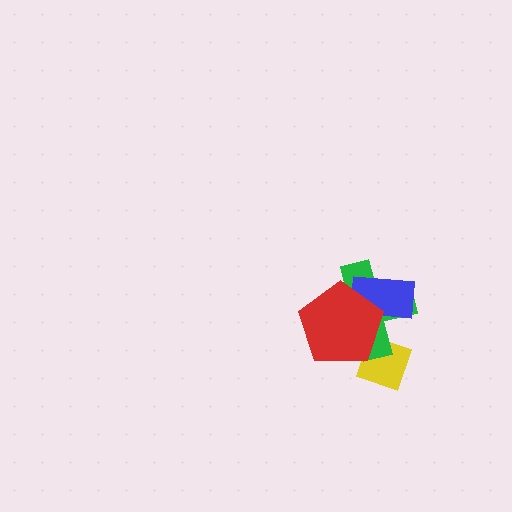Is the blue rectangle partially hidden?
Yes, it is partially covered by another shape.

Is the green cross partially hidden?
Yes, it is partially covered by another shape.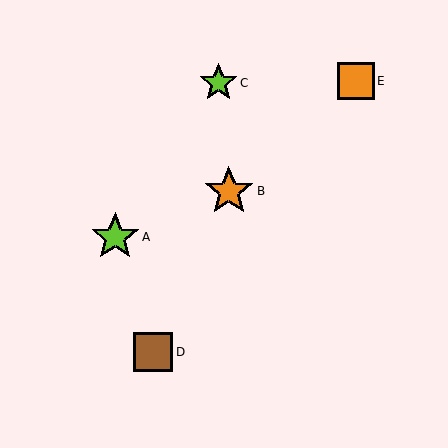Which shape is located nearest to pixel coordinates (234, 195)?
The orange star (labeled B) at (229, 191) is nearest to that location.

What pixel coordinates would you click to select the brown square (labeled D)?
Click at (153, 352) to select the brown square D.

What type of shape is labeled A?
Shape A is a lime star.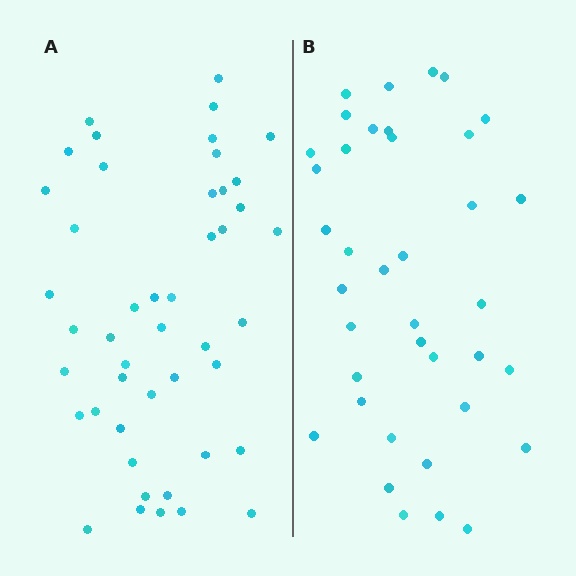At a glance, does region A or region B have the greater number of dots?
Region A (the left region) has more dots.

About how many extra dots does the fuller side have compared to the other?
Region A has roughly 8 or so more dots than region B.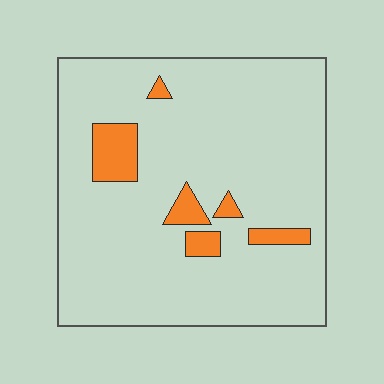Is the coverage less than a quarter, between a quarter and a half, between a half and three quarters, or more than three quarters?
Less than a quarter.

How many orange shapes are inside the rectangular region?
6.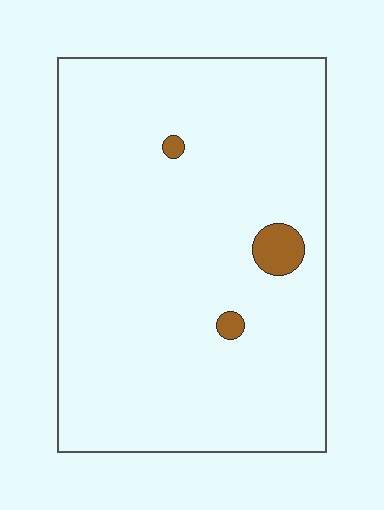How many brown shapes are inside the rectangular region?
3.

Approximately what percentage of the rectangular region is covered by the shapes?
Approximately 5%.